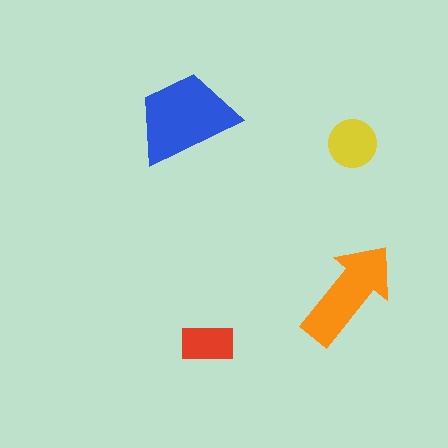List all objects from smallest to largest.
The red rectangle, the yellow circle, the orange arrow, the blue trapezoid.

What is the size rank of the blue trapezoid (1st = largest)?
1st.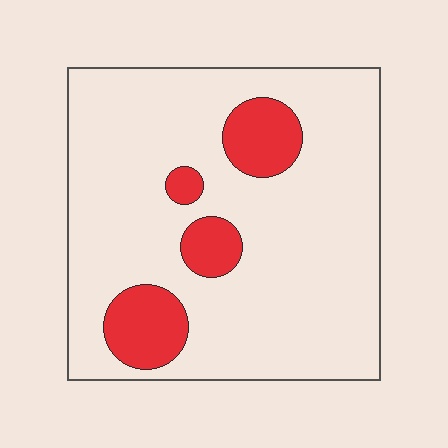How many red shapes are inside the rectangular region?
4.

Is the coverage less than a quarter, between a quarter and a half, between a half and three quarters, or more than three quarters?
Less than a quarter.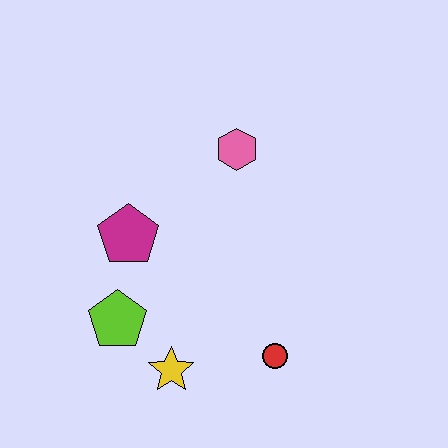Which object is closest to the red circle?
The yellow star is closest to the red circle.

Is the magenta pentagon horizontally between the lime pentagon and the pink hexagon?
Yes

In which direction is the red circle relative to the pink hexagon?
The red circle is below the pink hexagon.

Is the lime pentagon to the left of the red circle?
Yes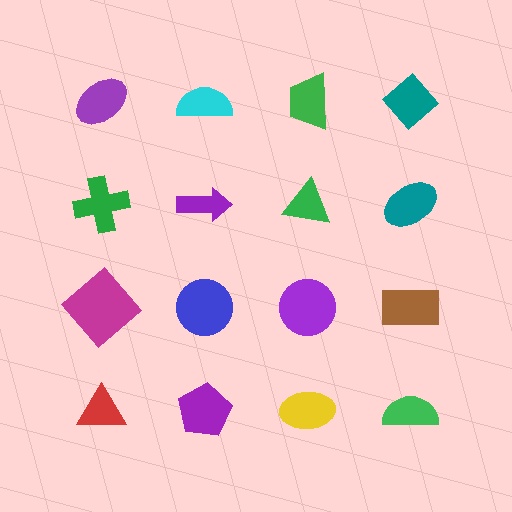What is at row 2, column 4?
A teal ellipse.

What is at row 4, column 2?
A purple pentagon.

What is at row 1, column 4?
A teal diamond.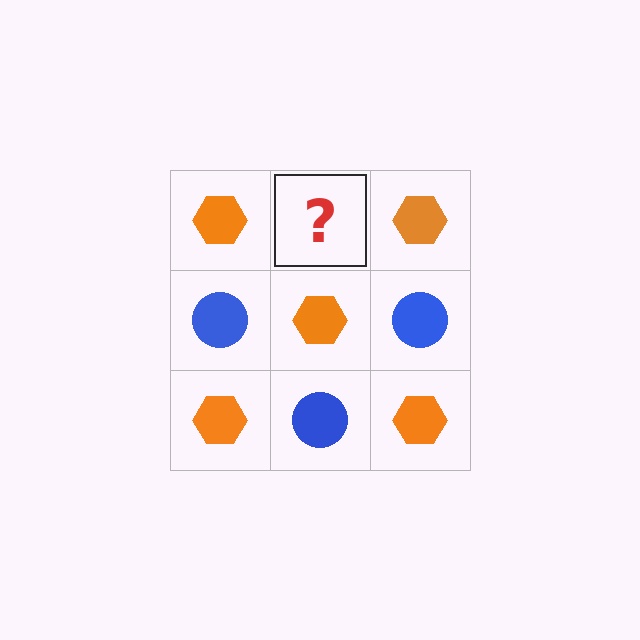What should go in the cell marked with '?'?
The missing cell should contain a blue circle.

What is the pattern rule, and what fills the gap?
The rule is that it alternates orange hexagon and blue circle in a checkerboard pattern. The gap should be filled with a blue circle.